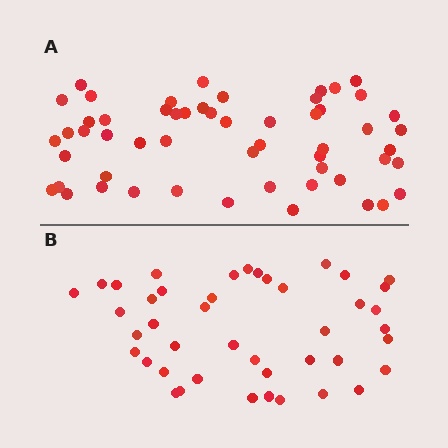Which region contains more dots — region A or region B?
Region A (the top region) has more dots.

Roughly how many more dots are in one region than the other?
Region A has roughly 12 or so more dots than region B.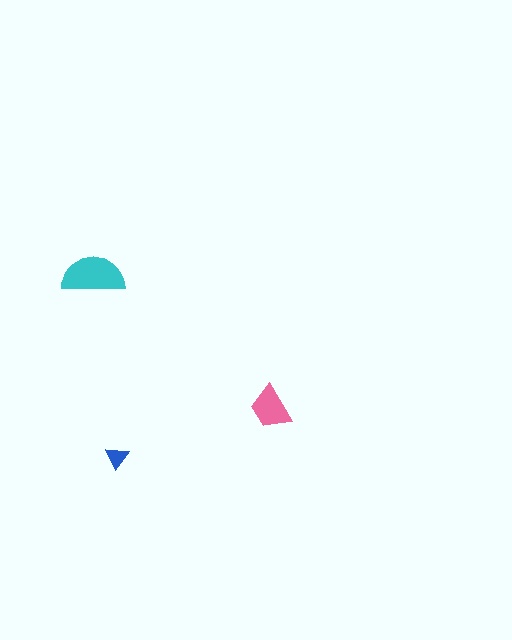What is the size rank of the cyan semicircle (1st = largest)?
1st.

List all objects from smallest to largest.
The blue triangle, the pink trapezoid, the cyan semicircle.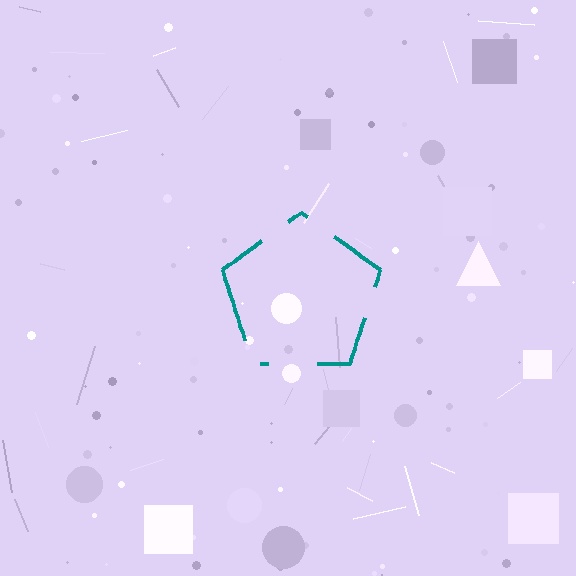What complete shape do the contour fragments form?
The contour fragments form a pentagon.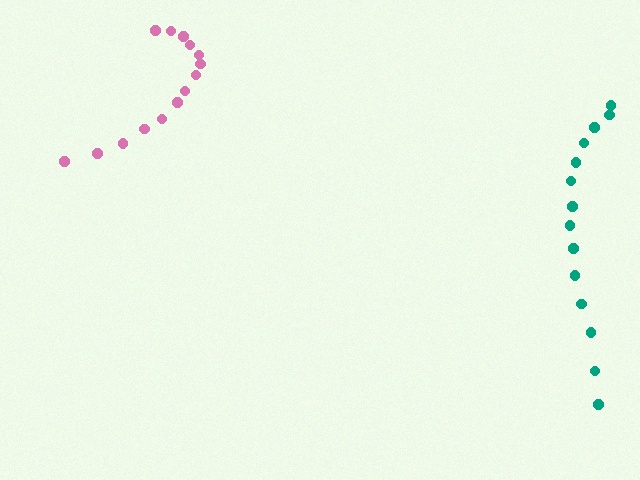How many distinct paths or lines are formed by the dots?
There are 2 distinct paths.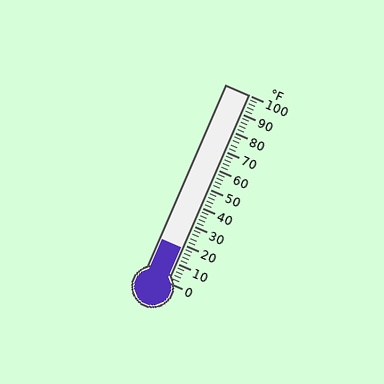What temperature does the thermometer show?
The thermometer shows approximately 18°F.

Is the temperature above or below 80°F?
The temperature is below 80°F.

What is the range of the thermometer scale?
The thermometer scale ranges from 0°F to 100°F.